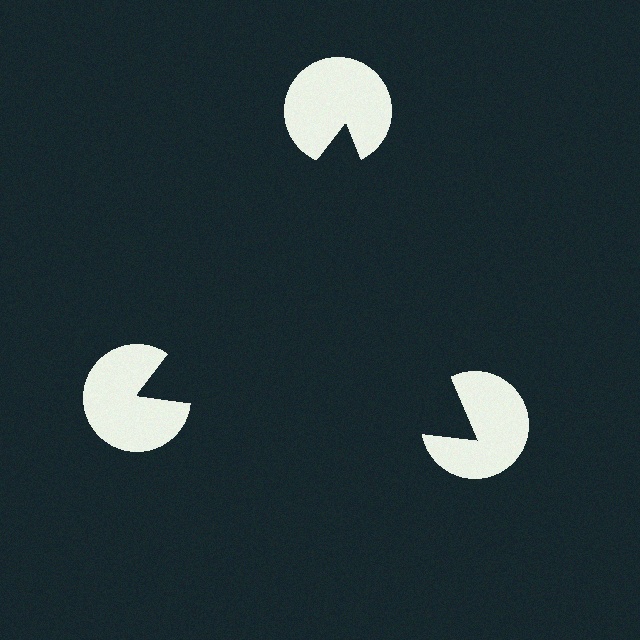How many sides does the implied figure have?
3 sides.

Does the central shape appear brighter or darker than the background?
It typically appears slightly darker than the background, even though no actual brightness change is drawn.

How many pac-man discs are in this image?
There are 3 — one at each vertex of the illusory triangle.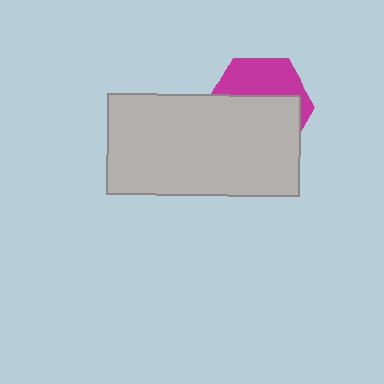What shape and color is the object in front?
The object in front is a light gray rectangle.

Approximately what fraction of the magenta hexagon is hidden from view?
Roughly 61% of the magenta hexagon is hidden behind the light gray rectangle.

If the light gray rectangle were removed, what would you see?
You would see the complete magenta hexagon.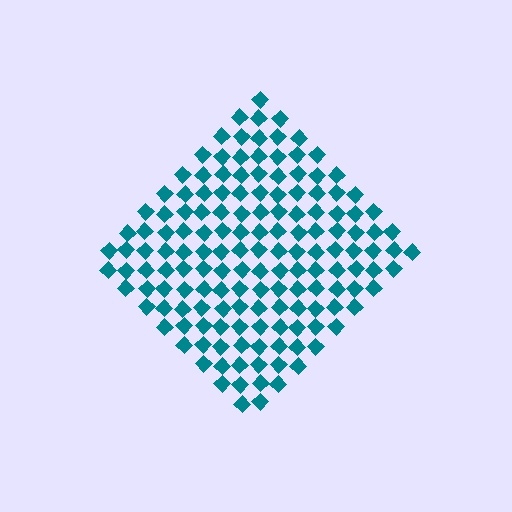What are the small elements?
The small elements are diamonds.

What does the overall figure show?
The overall figure shows a diamond.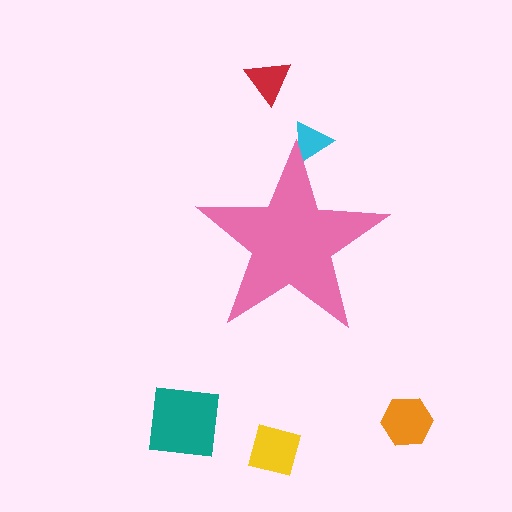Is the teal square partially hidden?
No, the teal square is fully visible.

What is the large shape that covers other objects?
A pink star.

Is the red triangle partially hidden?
No, the red triangle is fully visible.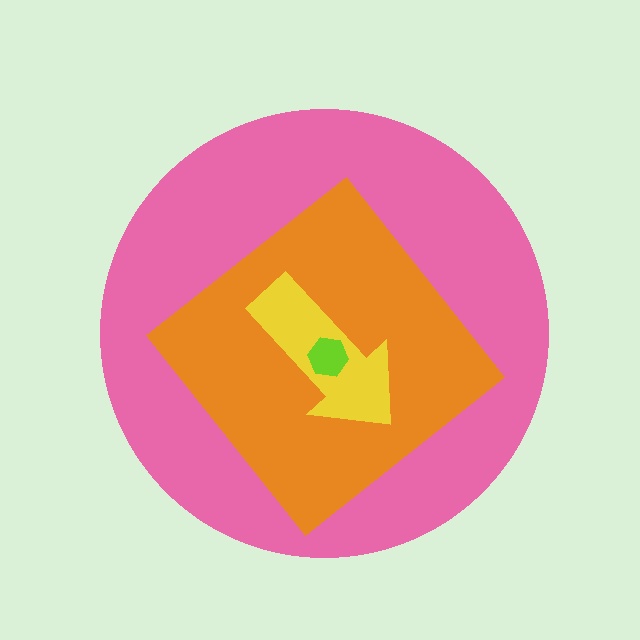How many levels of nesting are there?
4.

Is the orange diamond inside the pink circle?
Yes.